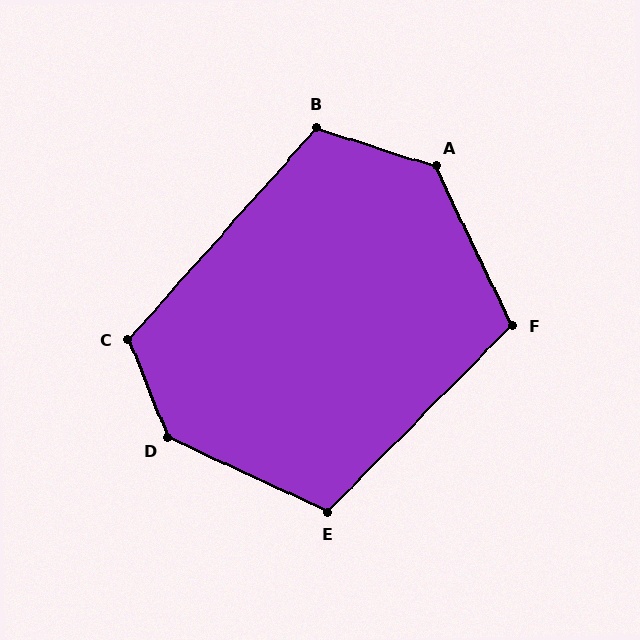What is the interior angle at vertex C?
Approximately 117 degrees (obtuse).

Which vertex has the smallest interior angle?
F, at approximately 110 degrees.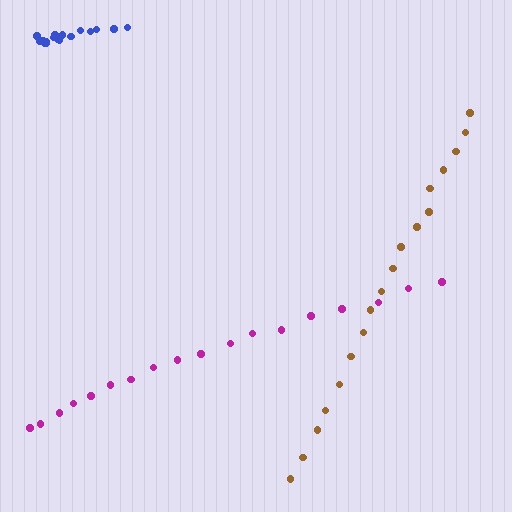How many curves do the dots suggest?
There are 3 distinct paths.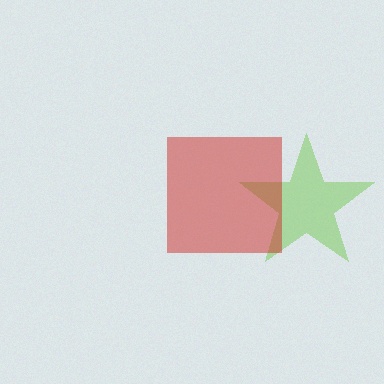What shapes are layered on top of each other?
The layered shapes are: a lime star, a red square.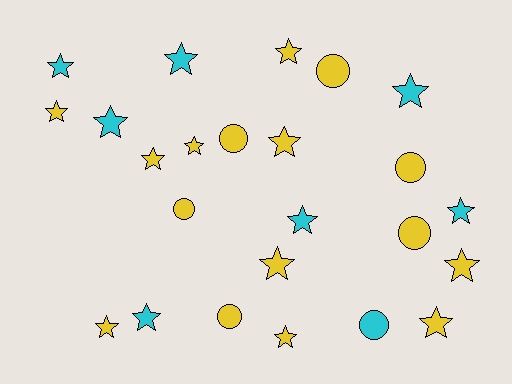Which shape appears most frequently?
Star, with 17 objects.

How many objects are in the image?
There are 24 objects.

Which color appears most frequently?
Yellow, with 16 objects.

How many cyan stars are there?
There are 7 cyan stars.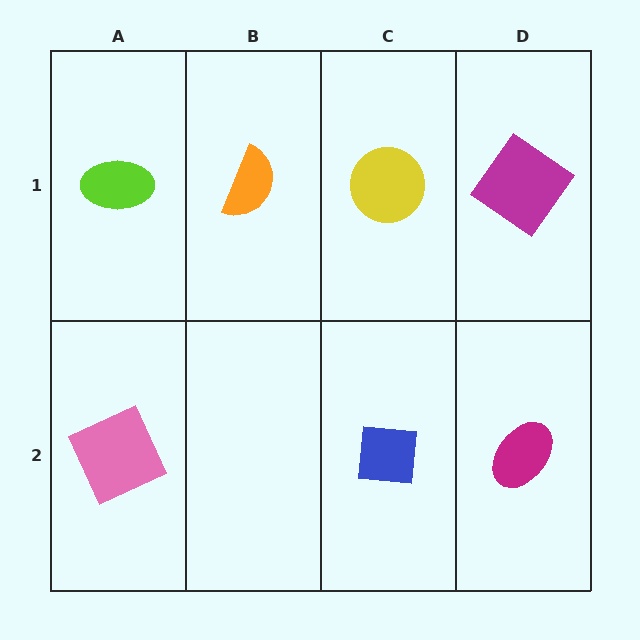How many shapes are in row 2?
3 shapes.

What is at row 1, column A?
A lime ellipse.